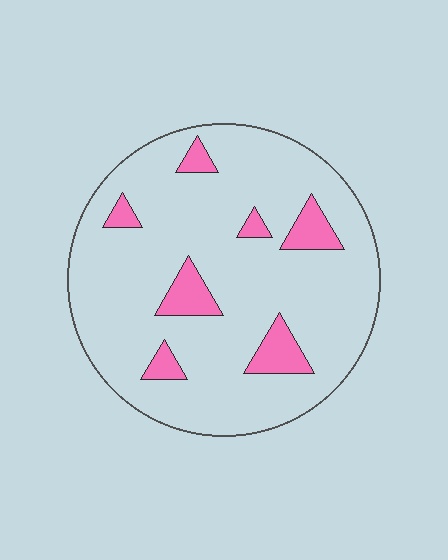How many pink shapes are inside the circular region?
7.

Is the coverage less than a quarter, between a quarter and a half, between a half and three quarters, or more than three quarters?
Less than a quarter.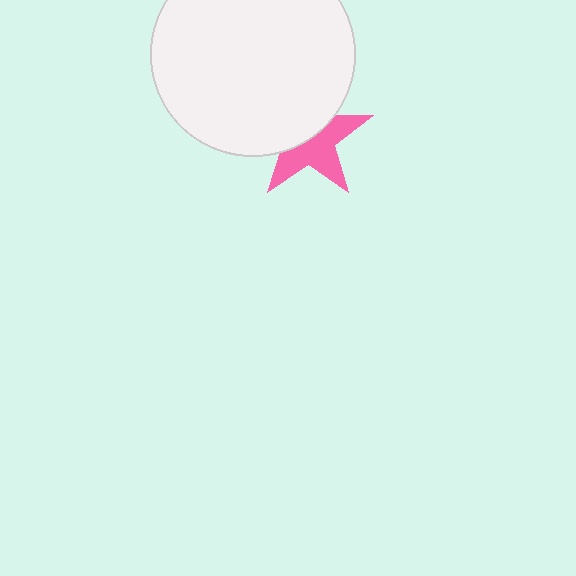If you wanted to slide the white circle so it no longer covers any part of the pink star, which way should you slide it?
Slide it up — that is the most direct way to separate the two shapes.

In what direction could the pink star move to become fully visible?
The pink star could move down. That would shift it out from behind the white circle entirely.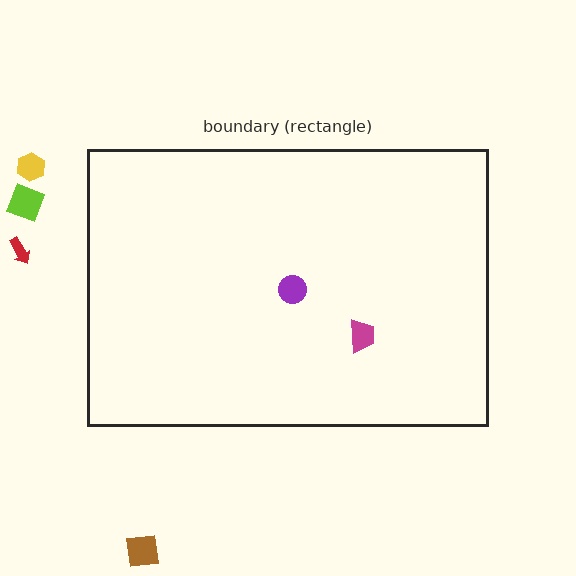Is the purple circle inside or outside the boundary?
Inside.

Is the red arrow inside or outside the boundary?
Outside.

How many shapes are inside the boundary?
2 inside, 4 outside.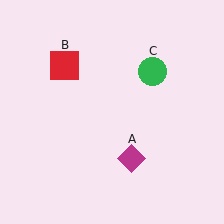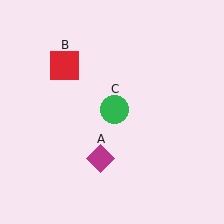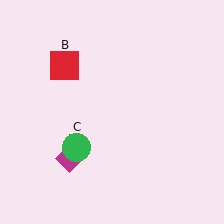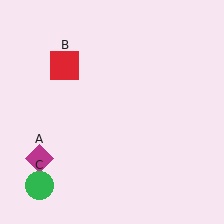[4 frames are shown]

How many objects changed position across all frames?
2 objects changed position: magenta diamond (object A), green circle (object C).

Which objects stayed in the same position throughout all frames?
Red square (object B) remained stationary.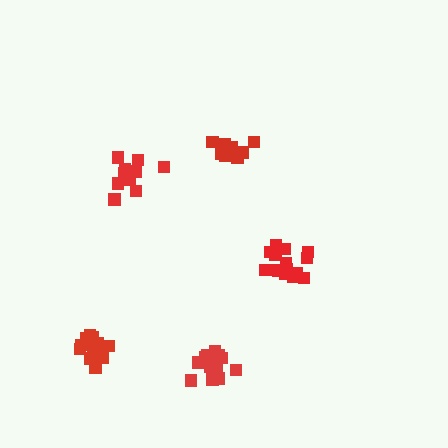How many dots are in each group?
Group 1: 13 dots, Group 2: 11 dots, Group 3: 15 dots, Group 4: 15 dots, Group 5: 16 dots (70 total).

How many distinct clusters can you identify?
There are 5 distinct clusters.